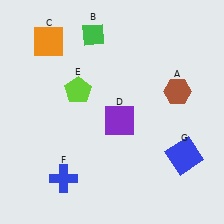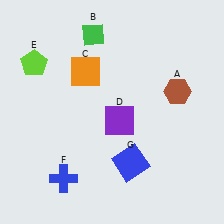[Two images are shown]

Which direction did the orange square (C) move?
The orange square (C) moved right.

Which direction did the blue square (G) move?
The blue square (G) moved left.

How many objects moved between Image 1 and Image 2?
3 objects moved between the two images.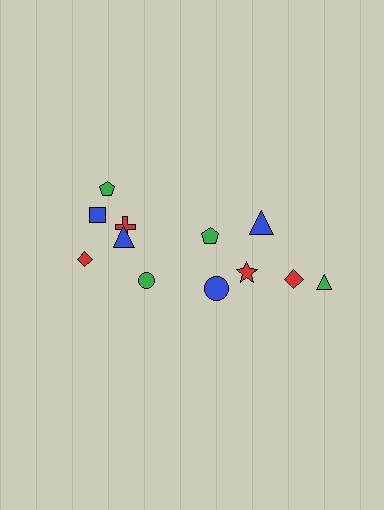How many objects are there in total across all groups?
There are 12 objects.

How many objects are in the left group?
There are 7 objects.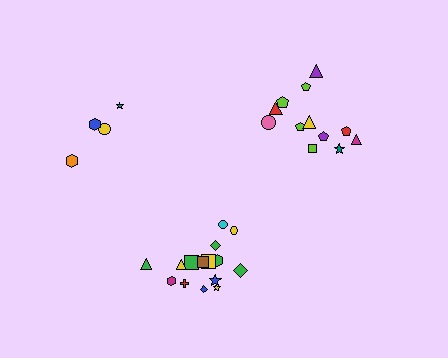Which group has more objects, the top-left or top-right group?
The top-right group.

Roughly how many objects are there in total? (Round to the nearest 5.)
Roughly 30 objects in total.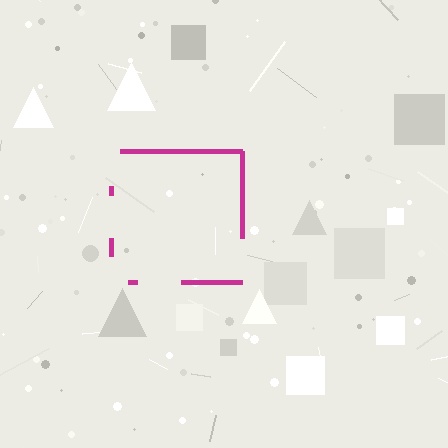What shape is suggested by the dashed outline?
The dashed outline suggests a square.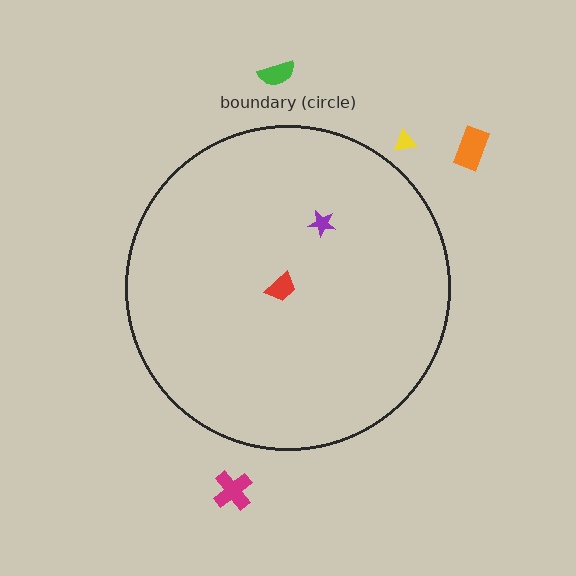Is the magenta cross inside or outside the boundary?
Outside.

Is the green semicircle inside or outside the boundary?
Outside.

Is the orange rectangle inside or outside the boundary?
Outside.